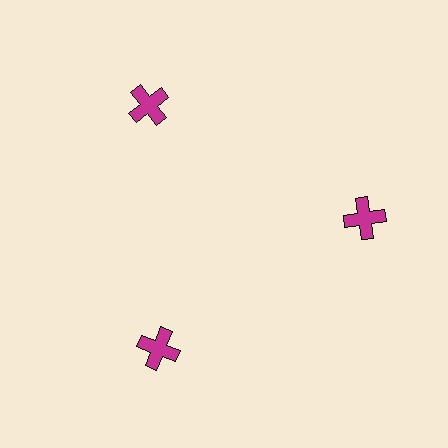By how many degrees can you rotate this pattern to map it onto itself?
The pattern maps onto itself every 120 degrees of rotation.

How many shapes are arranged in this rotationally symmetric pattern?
There are 3 shapes, arranged in 3 groups of 1.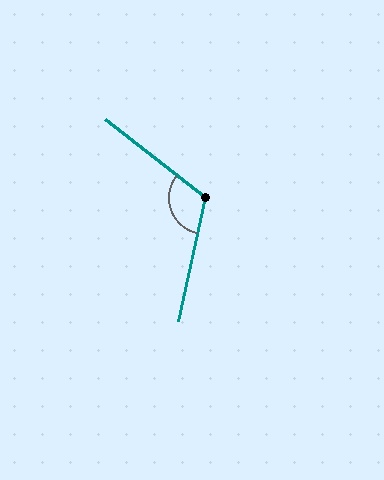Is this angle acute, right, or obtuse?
It is obtuse.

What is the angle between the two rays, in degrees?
Approximately 116 degrees.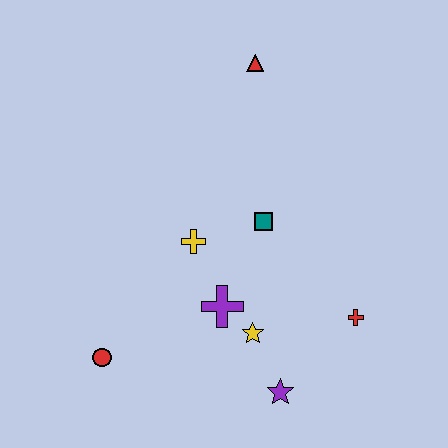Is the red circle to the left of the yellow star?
Yes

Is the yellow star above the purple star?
Yes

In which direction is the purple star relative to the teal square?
The purple star is below the teal square.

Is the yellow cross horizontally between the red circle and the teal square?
Yes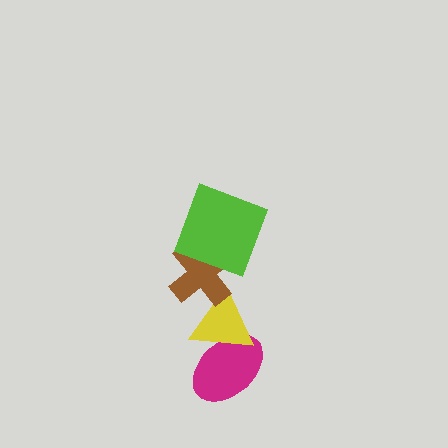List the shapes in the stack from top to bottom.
From top to bottom: the lime square, the brown cross, the yellow triangle, the magenta ellipse.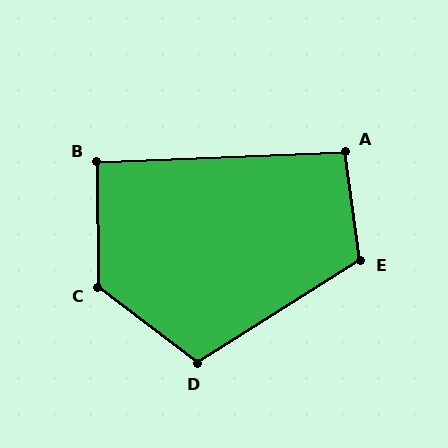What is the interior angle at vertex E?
Approximately 114 degrees (obtuse).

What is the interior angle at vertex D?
Approximately 111 degrees (obtuse).